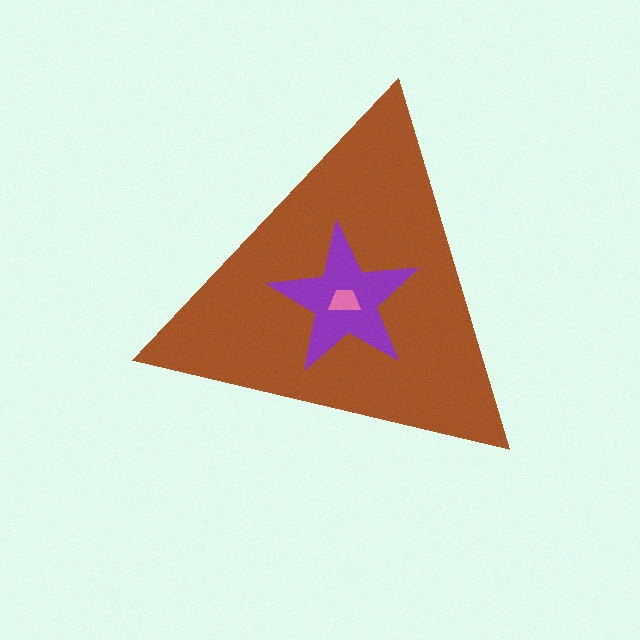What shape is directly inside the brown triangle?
The purple star.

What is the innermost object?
The pink trapezoid.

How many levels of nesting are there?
3.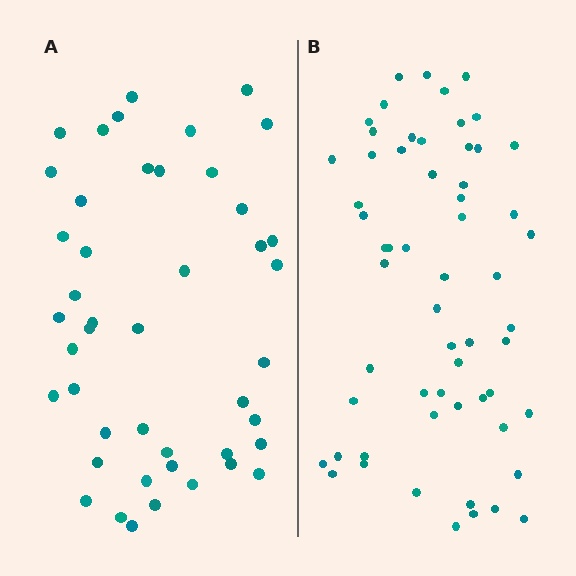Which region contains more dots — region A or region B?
Region B (the right region) has more dots.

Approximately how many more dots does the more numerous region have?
Region B has approximately 15 more dots than region A.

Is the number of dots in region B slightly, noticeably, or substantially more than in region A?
Region B has noticeably more, but not dramatically so. The ratio is roughly 1.3 to 1.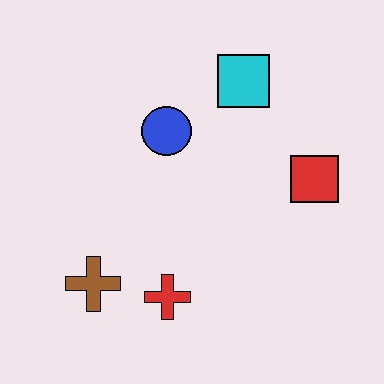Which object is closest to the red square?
The cyan square is closest to the red square.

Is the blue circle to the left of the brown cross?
No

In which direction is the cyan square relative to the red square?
The cyan square is above the red square.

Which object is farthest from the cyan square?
The brown cross is farthest from the cyan square.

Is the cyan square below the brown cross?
No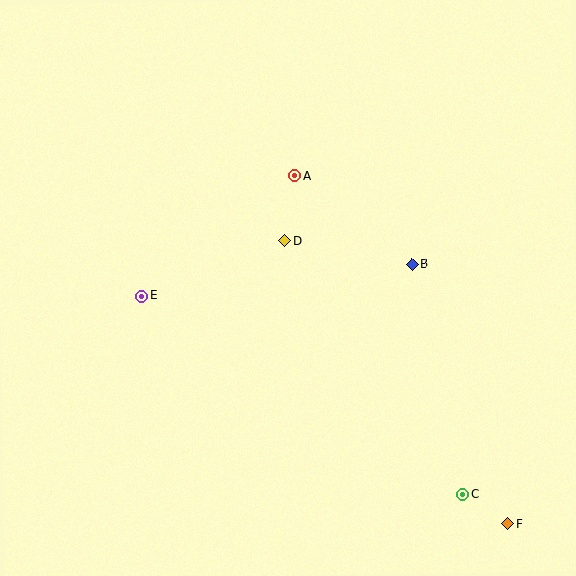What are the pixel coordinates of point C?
Point C is at (463, 494).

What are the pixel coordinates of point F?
Point F is at (508, 524).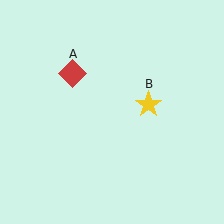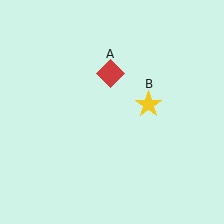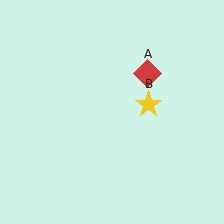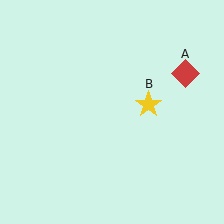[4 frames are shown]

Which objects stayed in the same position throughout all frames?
Yellow star (object B) remained stationary.